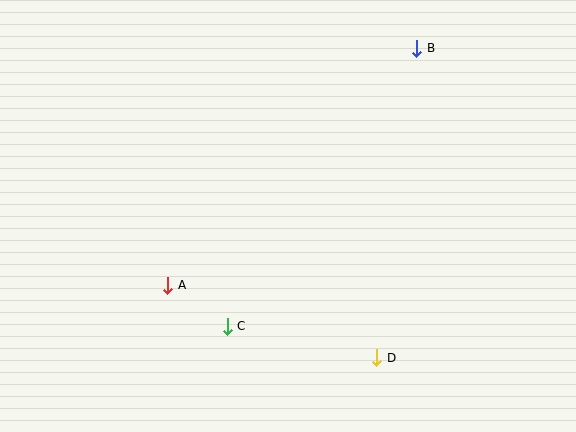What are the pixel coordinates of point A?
Point A is at (168, 285).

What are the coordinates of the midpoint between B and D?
The midpoint between B and D is at (397, 203).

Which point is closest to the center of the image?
Point C at (227, 326) is closest to the center.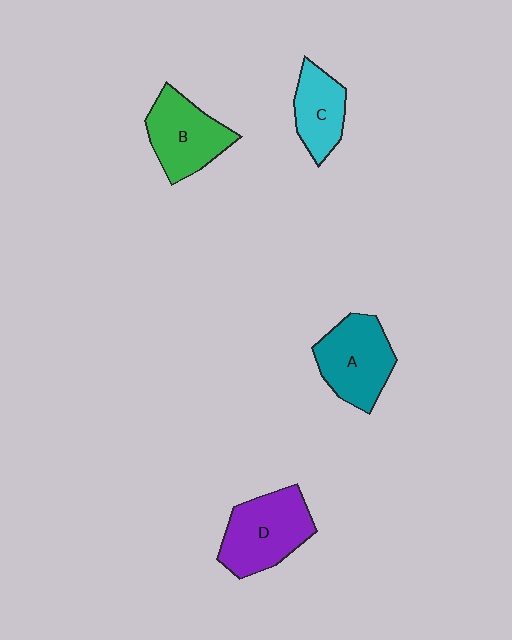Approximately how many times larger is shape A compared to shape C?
Approximately 1.4 times.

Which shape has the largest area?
Shape D (purple).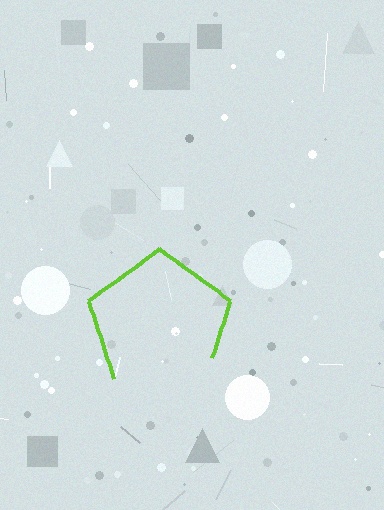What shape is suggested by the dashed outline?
The dashed outline suggests a pentagon.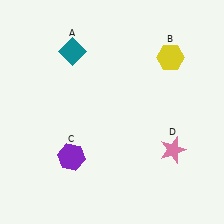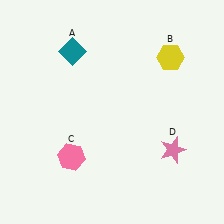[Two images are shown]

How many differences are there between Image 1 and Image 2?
There is 1 difference between the two images.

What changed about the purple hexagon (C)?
In Image 1, C is purple. In Image 2, it changed to pink.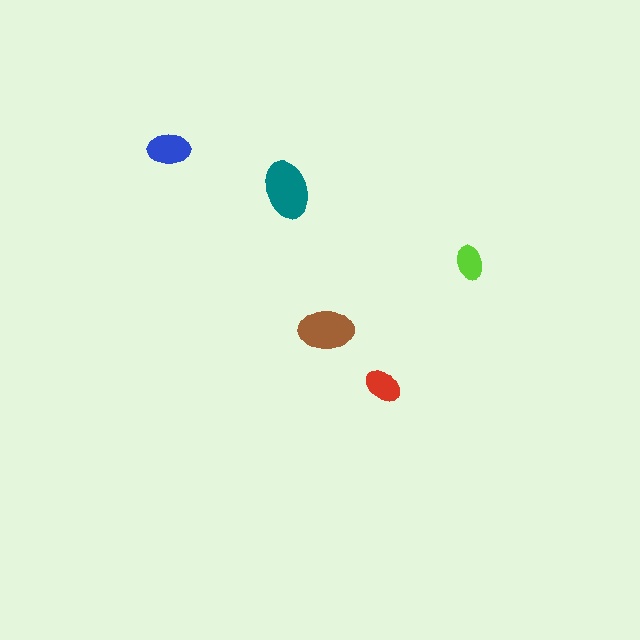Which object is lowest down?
The red ellipse is bottommost.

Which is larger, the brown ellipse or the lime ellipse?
The brown one.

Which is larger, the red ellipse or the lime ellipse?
The red one.